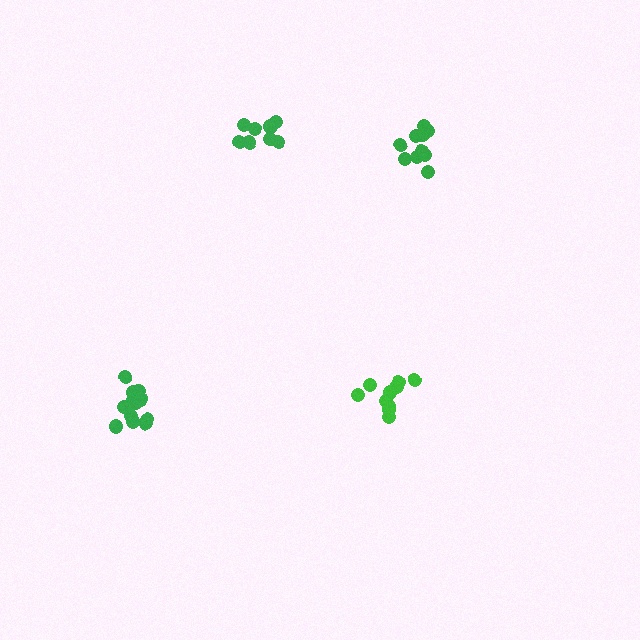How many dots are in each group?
Group 1: 10 dots, Group 2: 10 dots, Group 3: 13 dots, Group 4: 8 dots (41 total).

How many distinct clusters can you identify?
There are 4 distinct clusters.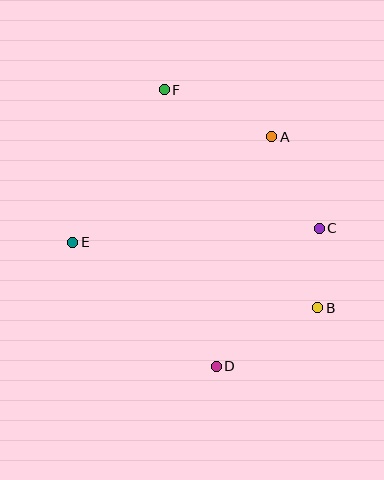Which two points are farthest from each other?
Points D and F are farthest from each other.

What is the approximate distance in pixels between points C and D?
The distance between C and D is approximately 172 pixels.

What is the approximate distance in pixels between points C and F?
The distance between C and F is approximately 208 pixels.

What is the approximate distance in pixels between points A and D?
The distance between A and D is approximately 236 pixels.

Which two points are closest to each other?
Points B and C are closest to each other.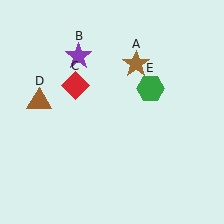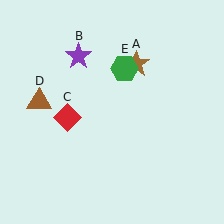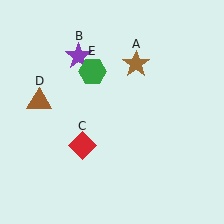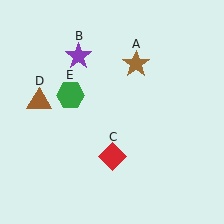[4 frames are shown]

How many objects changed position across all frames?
2 objects changed position: red diamond (object C), green hexagon (object E).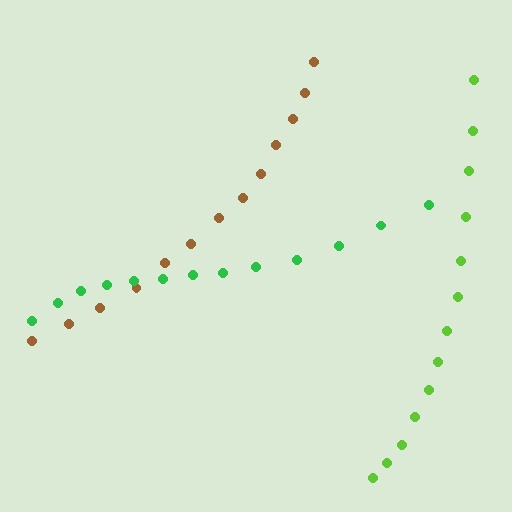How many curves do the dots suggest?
There are 3 distinct paths.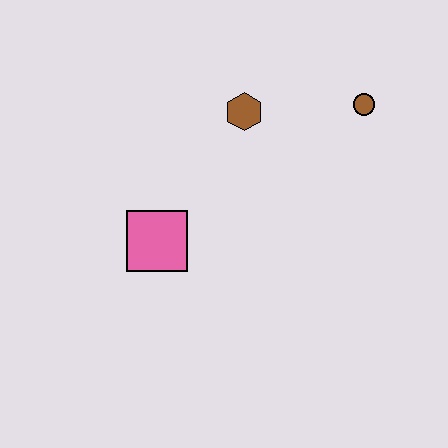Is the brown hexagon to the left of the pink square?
No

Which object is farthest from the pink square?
The brown circle is farthest from the pink square.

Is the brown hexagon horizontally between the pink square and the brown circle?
Yes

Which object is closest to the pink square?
The brown hexagon is closest to the pink square.